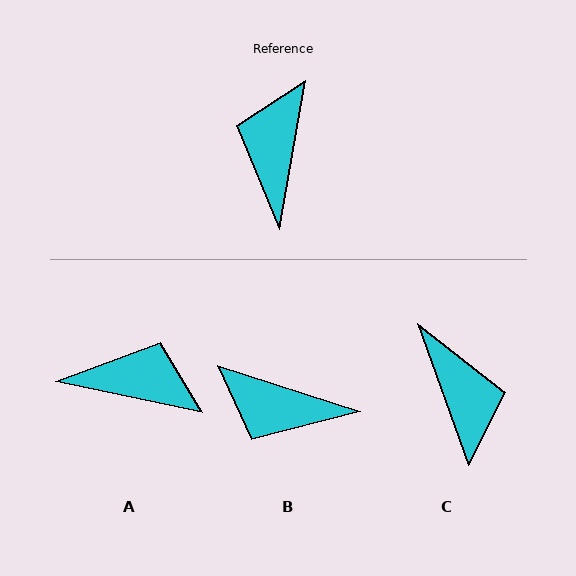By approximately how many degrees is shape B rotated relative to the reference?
Approximately 82 degrees counter-clockwise.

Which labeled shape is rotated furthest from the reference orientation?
C, about 150 degrees away.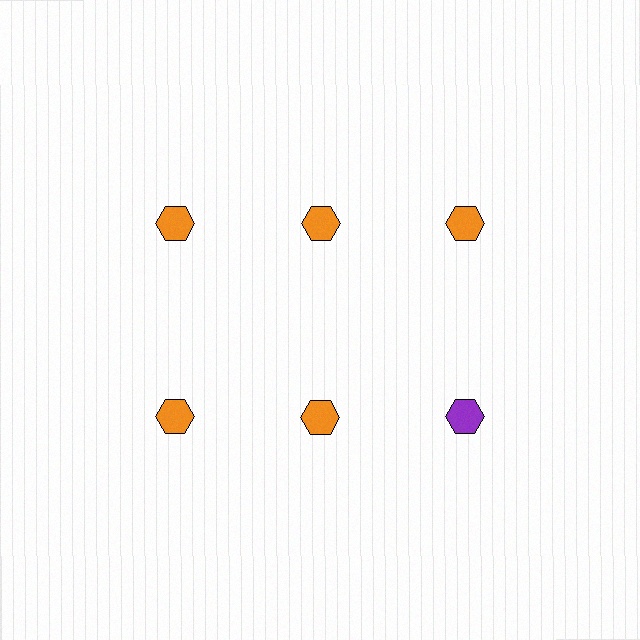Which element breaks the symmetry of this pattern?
The purple hexagon in the second row, center column breaks the symmetry. All other shapes are orange hexagons.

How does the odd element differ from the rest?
It has a different color: purple instead of orange.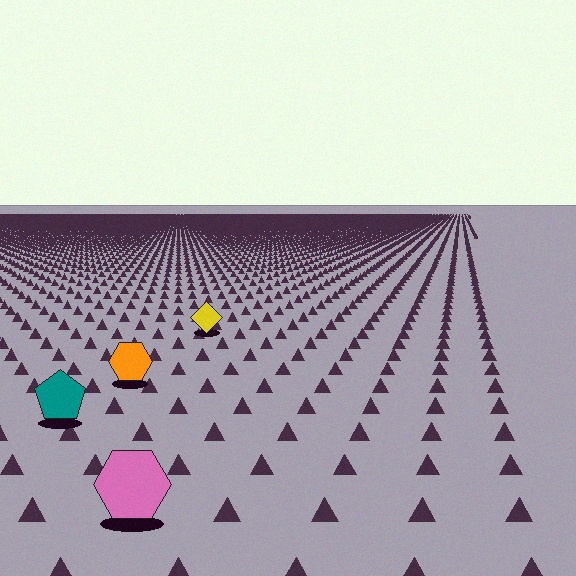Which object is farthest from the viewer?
The yellow diamond is farthest from the viewer. It appears smaller and the ground texture around it is denser.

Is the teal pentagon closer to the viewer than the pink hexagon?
No. The pink hexagon is closer — you can tell from the texture gradient: the ground texture is coarser near it.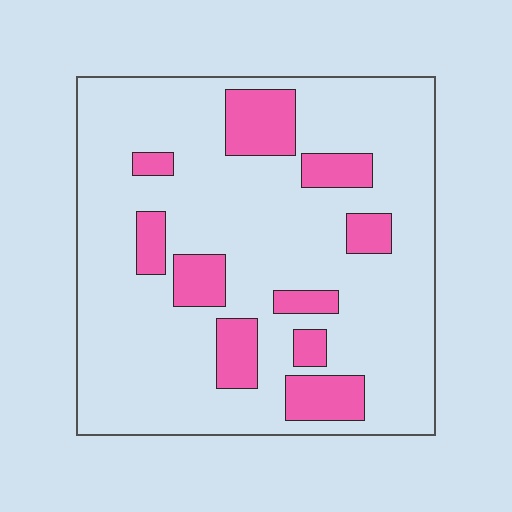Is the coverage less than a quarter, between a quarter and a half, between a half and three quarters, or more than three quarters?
Less than a quarter.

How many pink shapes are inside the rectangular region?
10.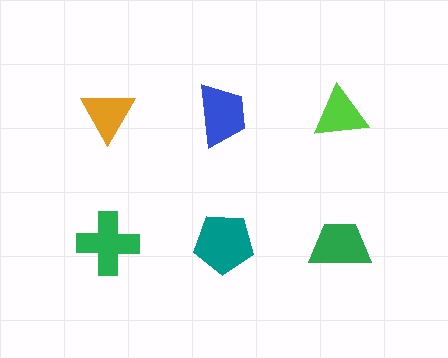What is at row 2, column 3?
A green trapezoid.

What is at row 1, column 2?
A blue trapezoid.